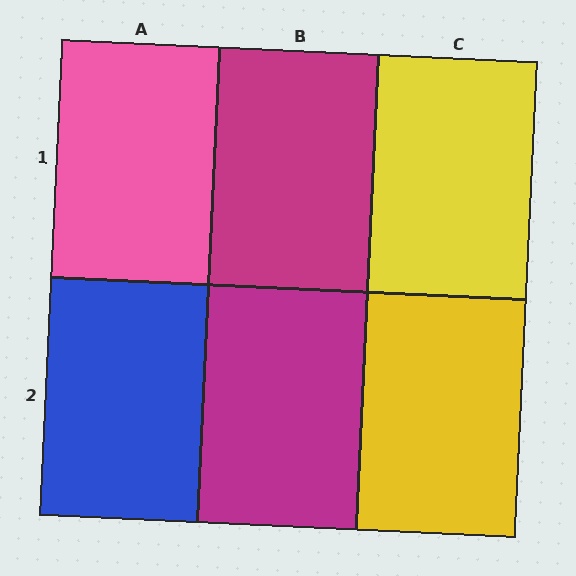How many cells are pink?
1 cell is pink.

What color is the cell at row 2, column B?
Magenta.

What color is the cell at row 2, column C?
Yellow.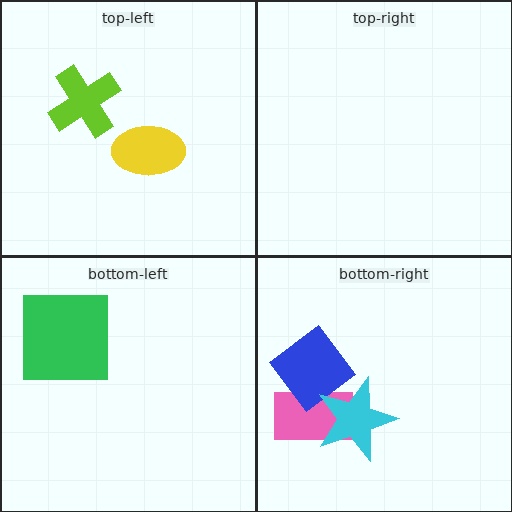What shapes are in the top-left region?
The lime cross, the yellow ellipse.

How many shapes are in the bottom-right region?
3.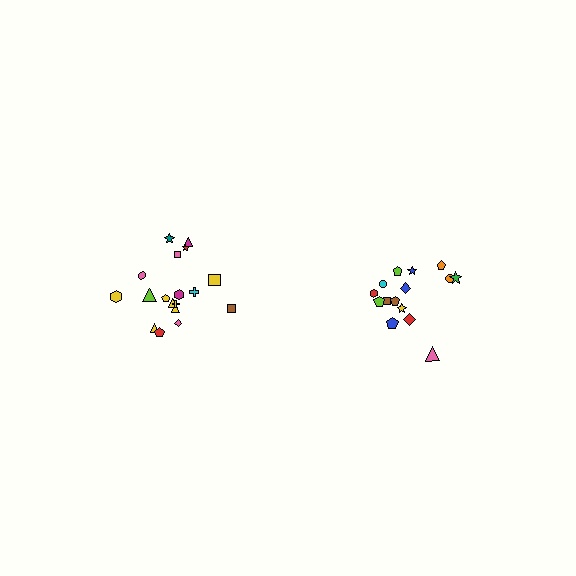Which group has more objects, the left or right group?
The left group.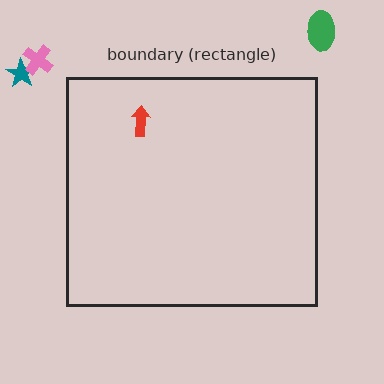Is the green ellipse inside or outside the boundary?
Outside.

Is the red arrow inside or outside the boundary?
Inside.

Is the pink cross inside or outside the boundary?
Outside.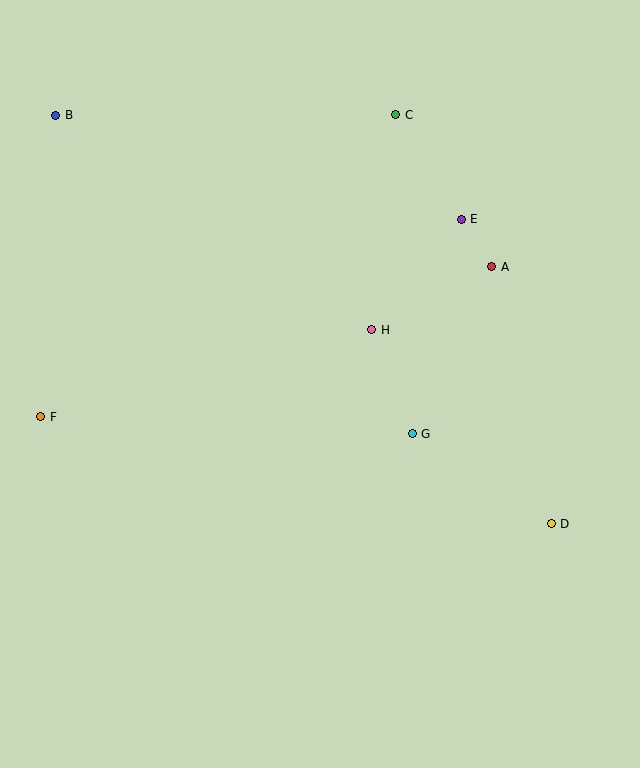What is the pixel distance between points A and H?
The distance between A and H is 136 pixels.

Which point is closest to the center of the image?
Point H at (372, 330) is closest to the center.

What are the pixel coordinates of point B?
Point B is at (56, 115).